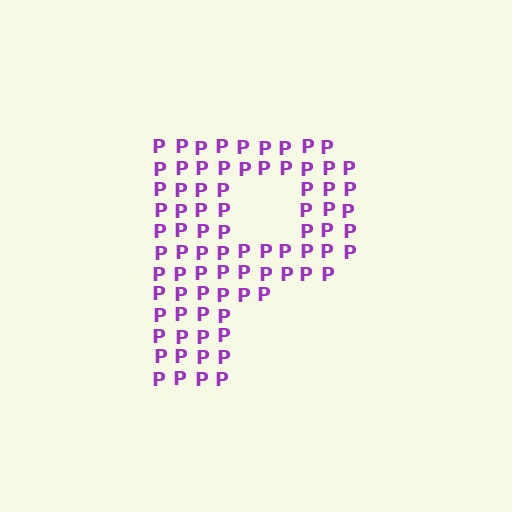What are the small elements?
The small elements are letter P's.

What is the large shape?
The large shape is the letter P.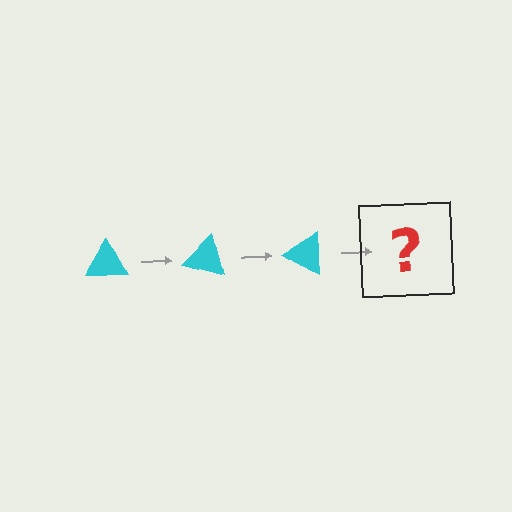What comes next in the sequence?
The next element should be a cyan triangle rotated 45 degrees.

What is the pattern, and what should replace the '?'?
The pattern is that the triangle rotates 15 degrees each step. The '?' should be a cyan triangle rotated 45 degrees.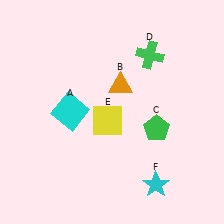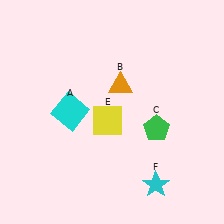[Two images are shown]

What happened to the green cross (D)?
The green cross (D) was removed in Image 2. It was in the top-right area of Image 1.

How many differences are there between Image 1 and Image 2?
There is 1 difference between the two images.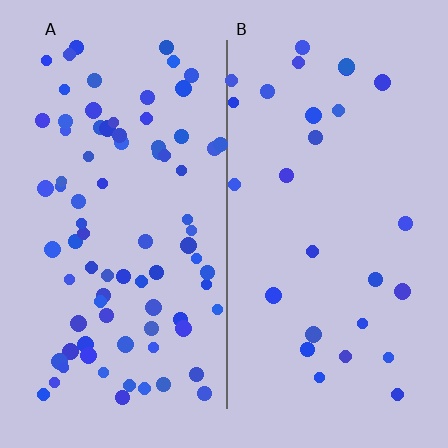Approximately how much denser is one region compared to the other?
Approximately 2.9× — region A over region B.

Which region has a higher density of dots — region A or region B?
A (the left).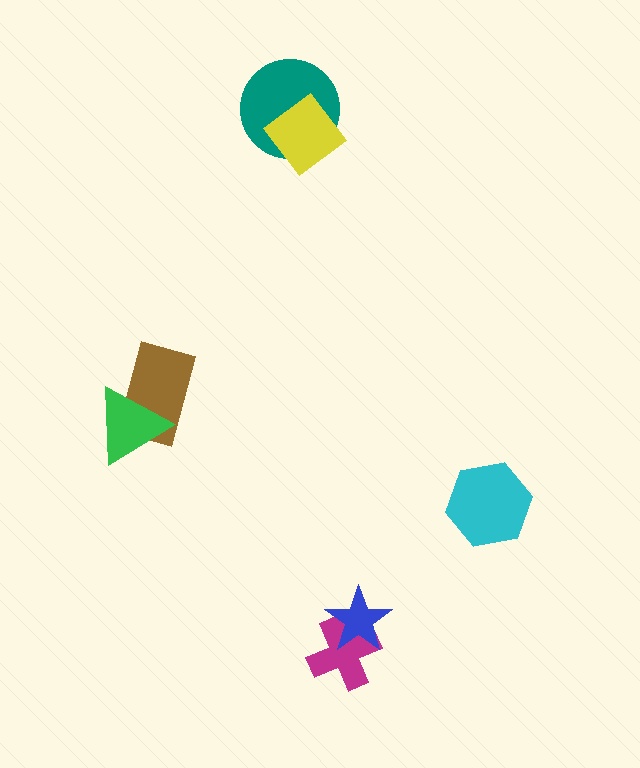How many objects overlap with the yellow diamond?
1 object overlaps with the yellow diamond.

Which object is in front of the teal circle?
The yellow diamond is in front of the teal circle.